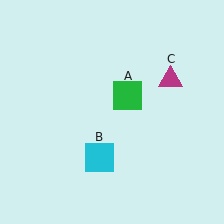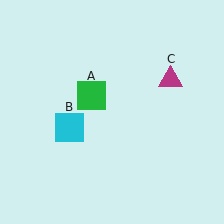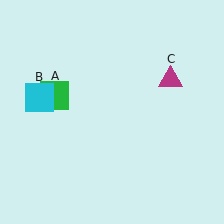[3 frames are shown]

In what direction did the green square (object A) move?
The green square (object A) moved left.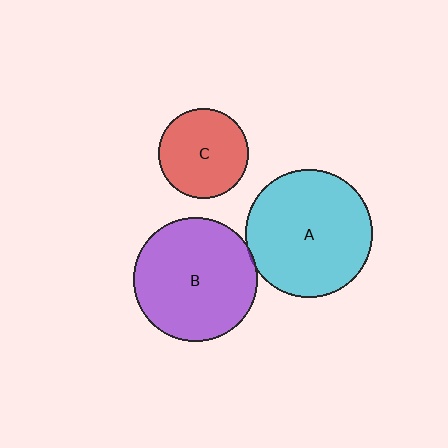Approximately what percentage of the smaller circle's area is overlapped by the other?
Approximately 5%.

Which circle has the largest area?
Circle A (cyan).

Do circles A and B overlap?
Yes.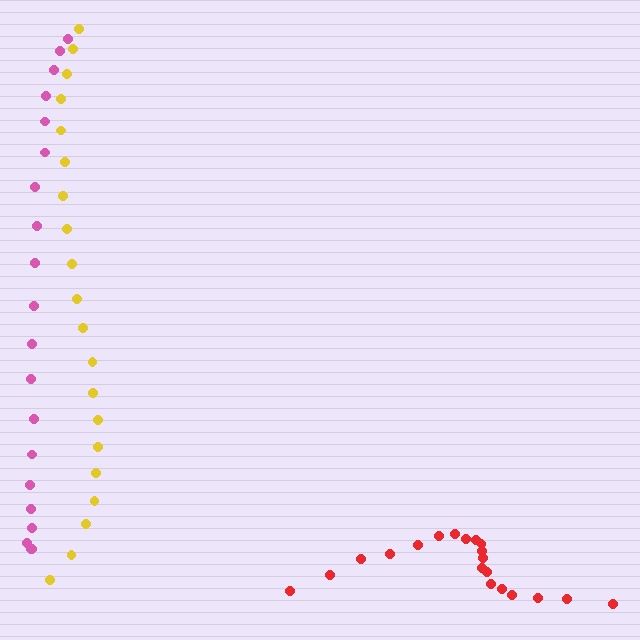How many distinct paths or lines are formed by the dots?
There are 3 distinct paths.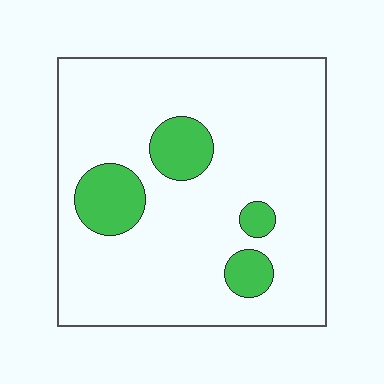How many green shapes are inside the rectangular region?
4.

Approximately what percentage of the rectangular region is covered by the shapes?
Approximately 15%.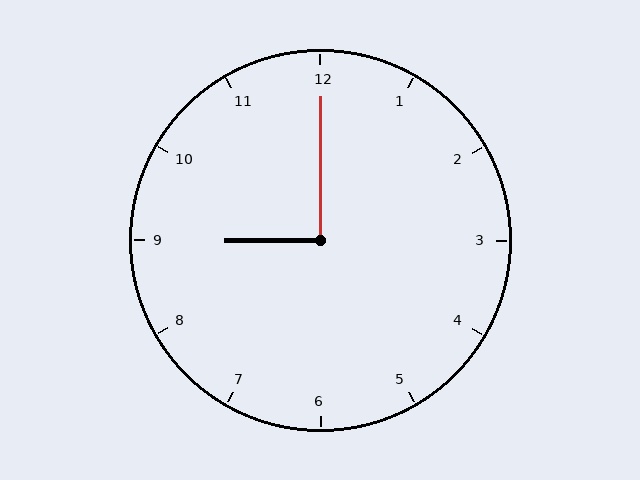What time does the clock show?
9:00.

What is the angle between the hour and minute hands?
Approximately 90 degrees.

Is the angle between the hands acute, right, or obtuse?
It is right.